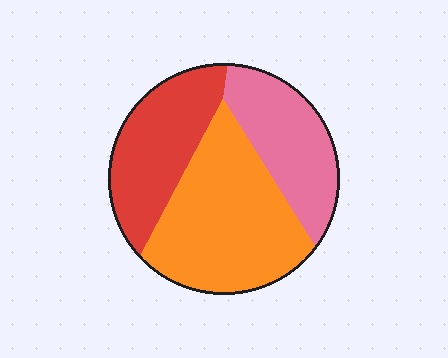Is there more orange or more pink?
Orange.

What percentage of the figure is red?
Red takes up about one quarter (1/4) of the figure.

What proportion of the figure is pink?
Pink takes up about one quarter (1/4) of the figure.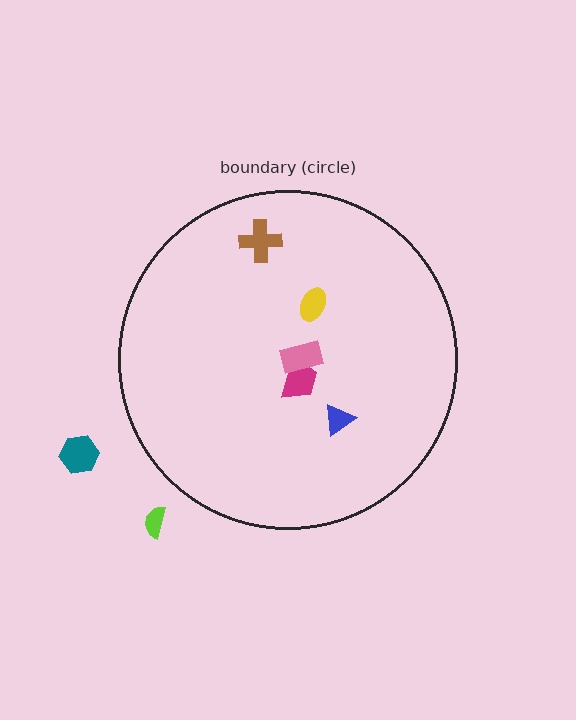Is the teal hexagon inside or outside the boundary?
Outside.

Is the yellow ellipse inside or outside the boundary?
Inside.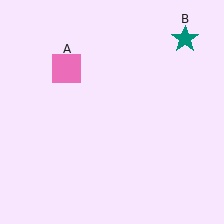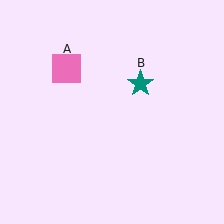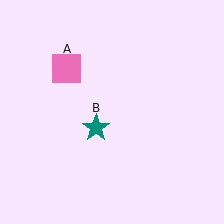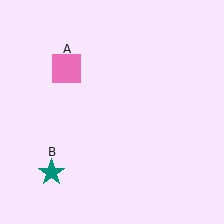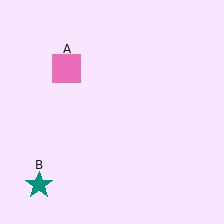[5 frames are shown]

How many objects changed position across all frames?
1 object changed position: teal star (object B).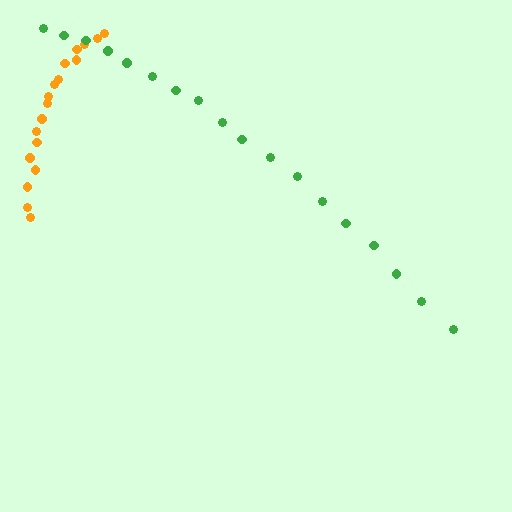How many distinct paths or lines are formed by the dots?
There are 2 distinct paths.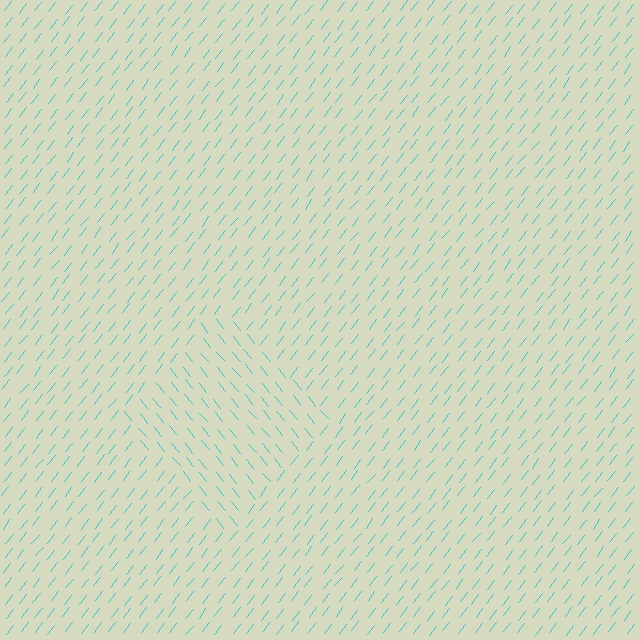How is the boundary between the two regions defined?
The boundary is defined purely by a change in line orientation (approximately 77 degrees difference). All lines are the same color and thickness.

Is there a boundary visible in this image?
Yes, there is a texture boundary formed by a change in line orientation.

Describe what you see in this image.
The image is filled with small cyan line segments. A diamond region in the image has lines oriented differently from the surrounding lines, creating a visible texture boundary.